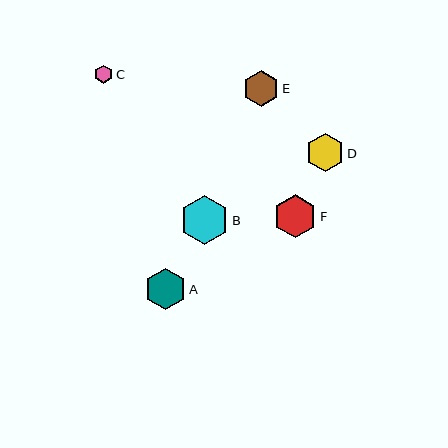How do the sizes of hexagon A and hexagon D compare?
Hexagon A and hexagon D are approximately the same size.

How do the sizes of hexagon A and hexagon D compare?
Hexagon A and hexagon D are approximately the same size.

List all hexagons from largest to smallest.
From largest to smallest: B, F, A, D, E, C.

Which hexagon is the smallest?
Hexagon C is the smallest with a size of approximately 19 pixels.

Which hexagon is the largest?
Hexagon B is the largest with a size of approximately 49 pixels.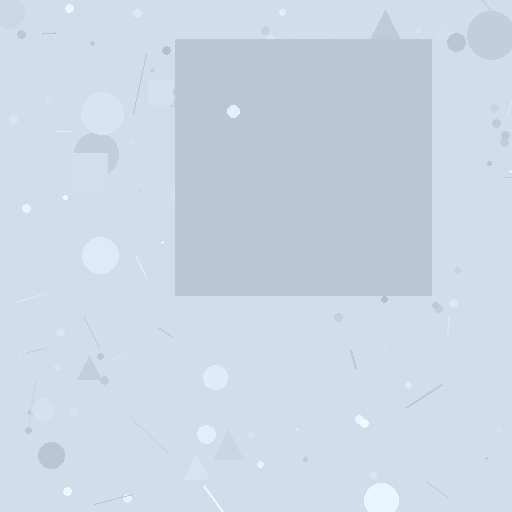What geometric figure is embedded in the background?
A square is embedded in the background.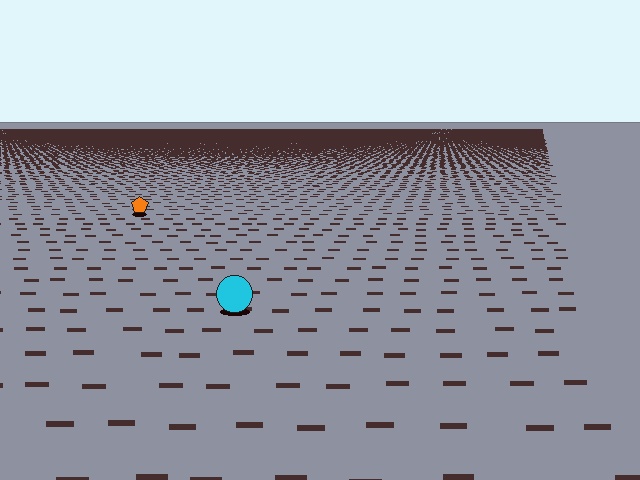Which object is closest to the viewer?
The cyan circle is closest. The texture marks near it are larger and more spread out.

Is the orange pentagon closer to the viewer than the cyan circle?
No. The cyan circle is closer — you can tell from the texture gradient: the ground texture is coarser near it.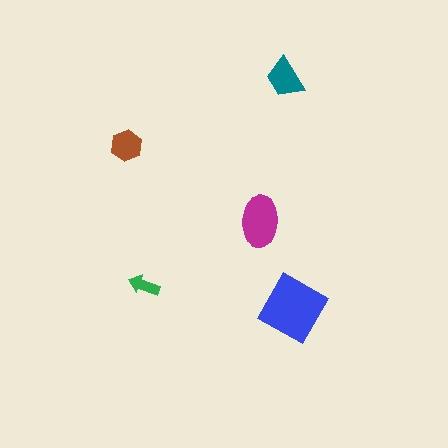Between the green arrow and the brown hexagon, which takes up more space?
The brown hexagon.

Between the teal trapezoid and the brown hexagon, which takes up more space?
The teal trapezoid.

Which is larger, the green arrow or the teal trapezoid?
The teal trapezoid.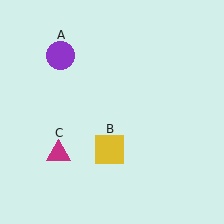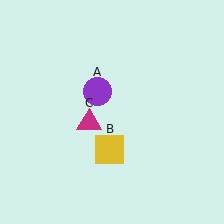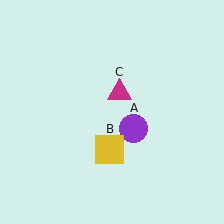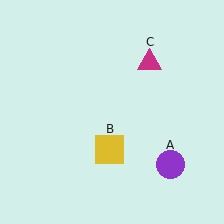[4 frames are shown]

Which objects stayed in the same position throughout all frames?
Yellow square (object B) remained stationary.